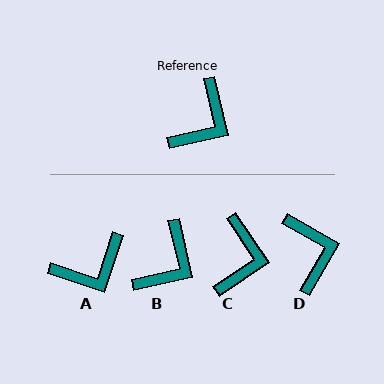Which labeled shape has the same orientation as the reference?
B.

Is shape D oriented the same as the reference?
No, it is off by about 47 degrees.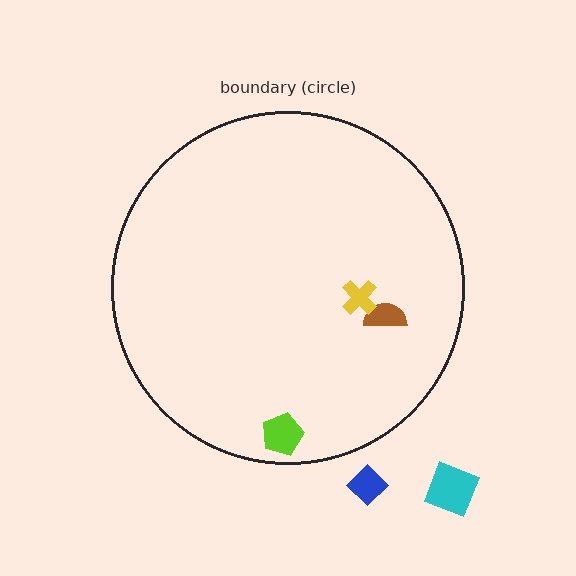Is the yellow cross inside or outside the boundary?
Inside.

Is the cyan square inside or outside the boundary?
Outside.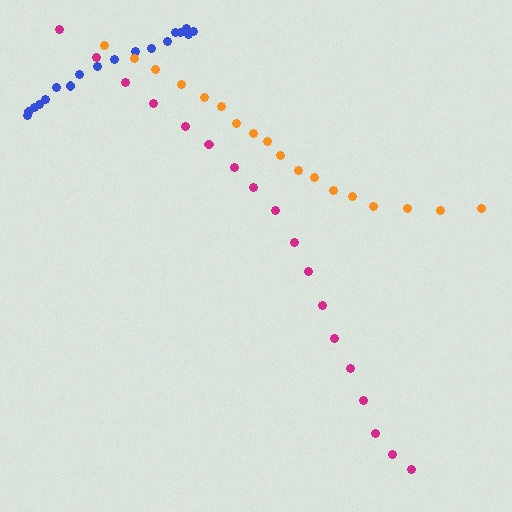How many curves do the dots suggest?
There are 3 distinct paths.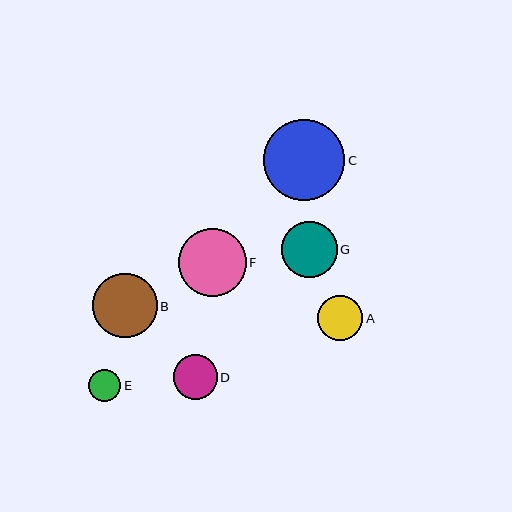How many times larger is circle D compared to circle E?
Circle D is approximately 1.4 times the size of circle E.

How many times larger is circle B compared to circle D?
Circle B is approximately 1.4 times the size of circle D.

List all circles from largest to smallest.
From largest to smallest: C, F, B, G, A, D, E.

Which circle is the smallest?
Circle E is the smallest with a size of approximately 32 pixels.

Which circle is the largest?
Circle C is the largest with a size of approximately 81 pixels.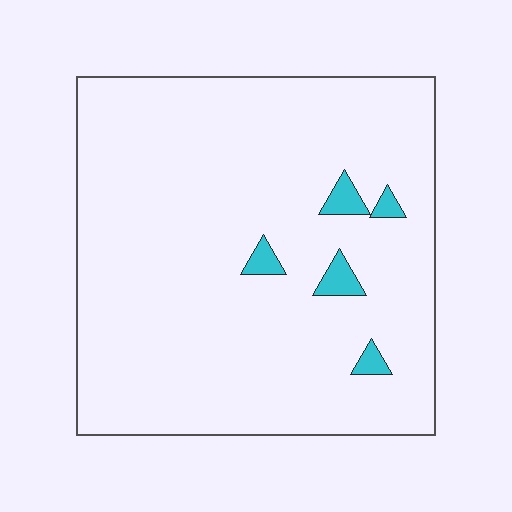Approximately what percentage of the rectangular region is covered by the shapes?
Approximately 5%.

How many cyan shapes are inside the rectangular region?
5.